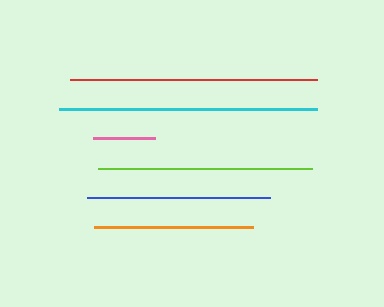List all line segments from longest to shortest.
From longest to shortest: cyan, red, lime, blue, orange, pink.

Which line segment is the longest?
The cyan line is the longest at approximately 258 pixels.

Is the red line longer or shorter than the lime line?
The red line is longer than the lime line.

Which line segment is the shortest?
The pink line is the shortest at approximately 63 pixels.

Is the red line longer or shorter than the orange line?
The red line is longer than the orange line.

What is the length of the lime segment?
The lime segment is approximately 214 pixels long.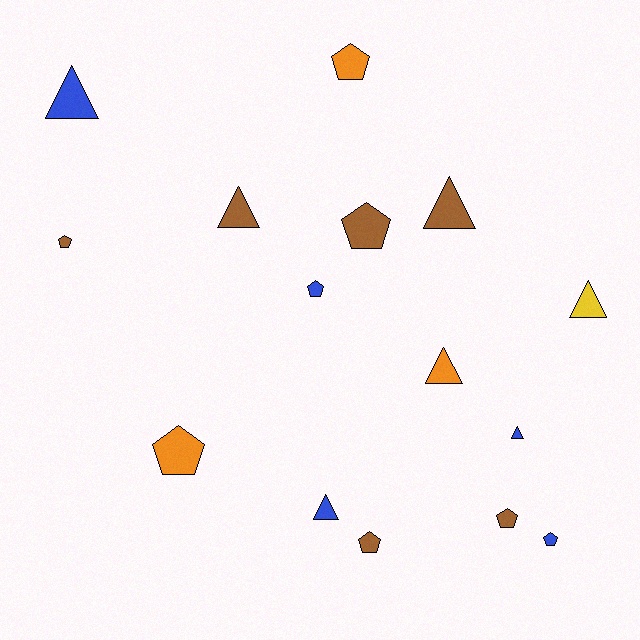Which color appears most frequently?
Brown, with 6 objects.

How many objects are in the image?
There are 15 objects.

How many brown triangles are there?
There are 2 brown triangles.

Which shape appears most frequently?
Pentagon, with 8 objects.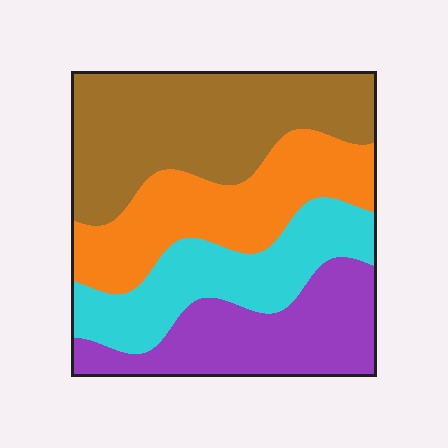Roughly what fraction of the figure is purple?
Purple takes up about one fifth (1/5) of the figure.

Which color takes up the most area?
Brown, at roughly 35%.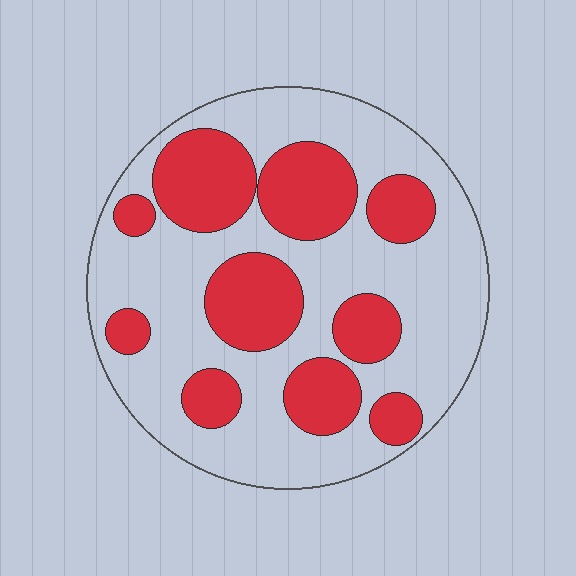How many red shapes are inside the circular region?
10.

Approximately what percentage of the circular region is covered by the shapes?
Approximately 35%.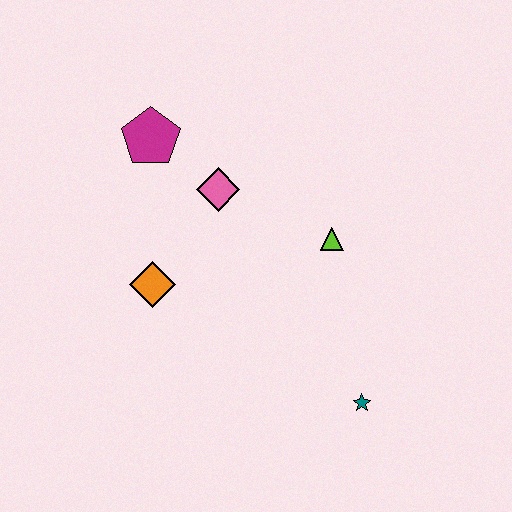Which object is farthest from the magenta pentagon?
The teal star is farthest from the magenta pentagon.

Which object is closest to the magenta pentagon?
The pink diamond is closest to the magenta pentagon.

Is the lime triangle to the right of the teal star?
No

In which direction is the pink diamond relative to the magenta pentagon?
The pink diamond is to the right of the magenta pentagon.